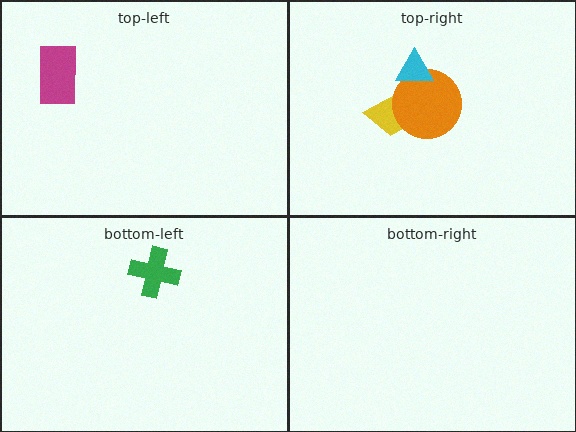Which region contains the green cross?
The bottom-left region.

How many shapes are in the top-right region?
3.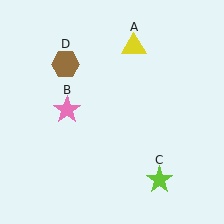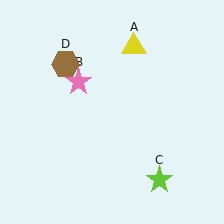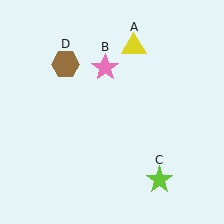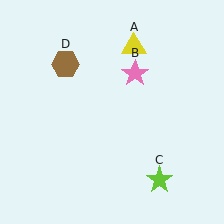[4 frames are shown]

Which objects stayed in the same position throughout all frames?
Yellow triangle (object A) and lime star (object C) and brown hexagon (object D) remained stationary.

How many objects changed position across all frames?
1 object changed position: pink star (object B).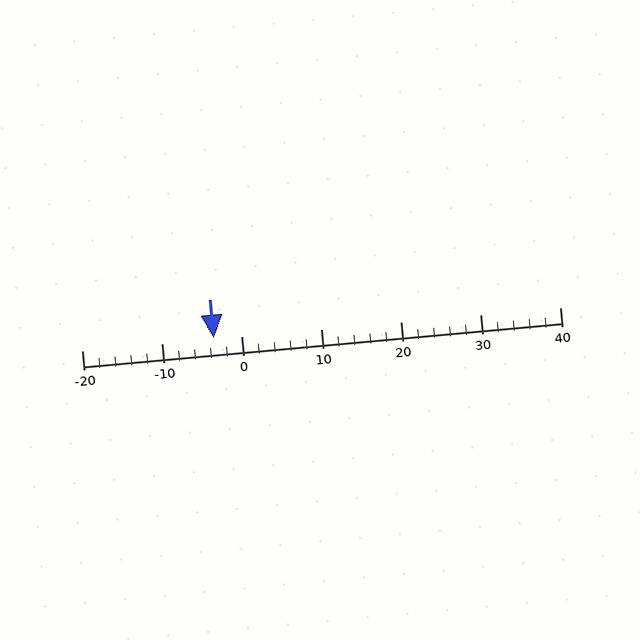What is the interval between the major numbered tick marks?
The major tick marks are spaced 10 units apart.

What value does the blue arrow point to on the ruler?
The blue arrow points to approximately -3.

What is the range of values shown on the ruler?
The ruler shows values from -20 to 40.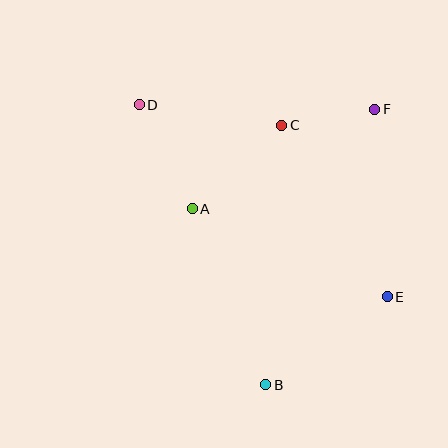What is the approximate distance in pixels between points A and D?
The distance between A and D is approximately 117 pixels.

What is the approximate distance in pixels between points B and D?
The distance between B and D is approximately 307 pixels.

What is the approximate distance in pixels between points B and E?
The distance between B and E is approximately 150 pixels.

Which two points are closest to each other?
Points C and F are closest to each other.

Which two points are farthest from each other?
Points D and E are farthest from each other.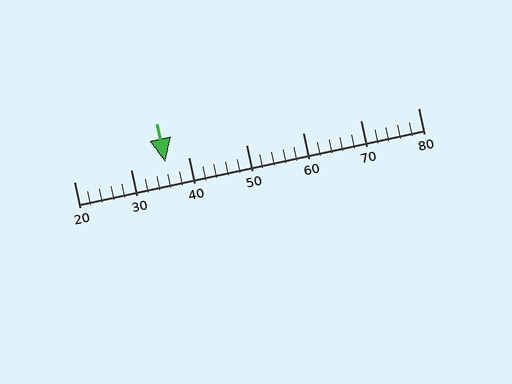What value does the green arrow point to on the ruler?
The green arrow points to approximately 36.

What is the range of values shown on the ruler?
The ruler shows values from 20 to 80.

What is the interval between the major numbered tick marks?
The major tick marks are spaced 10 units apart.